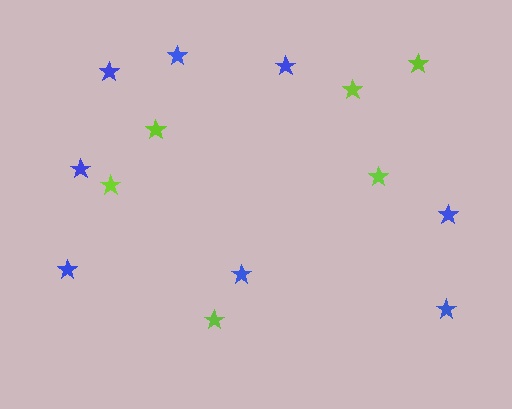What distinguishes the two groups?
There are 2 groups: one group of blue stars (8) and one group of lime stars (6).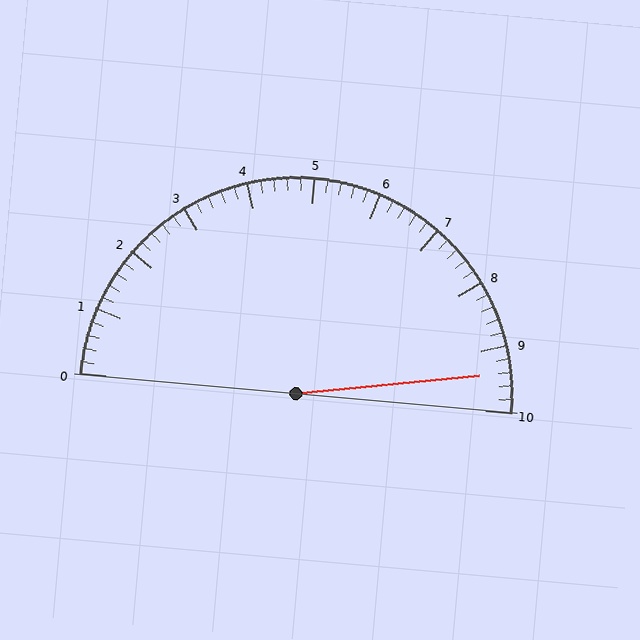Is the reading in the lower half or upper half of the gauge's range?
The reading is in the upper half of the range (0 to 10).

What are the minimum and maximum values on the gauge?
The gauge ranges from 0 to 10.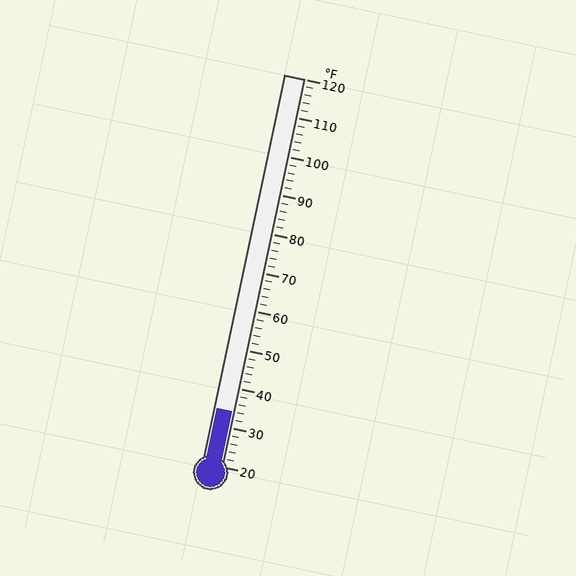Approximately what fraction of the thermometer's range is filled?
The thermometer is filled to approximately 15% of its range.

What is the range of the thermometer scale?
The thermometer scale ranges from 20°F to 120°F.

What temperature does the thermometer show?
The thermometer shows approximately 34°F.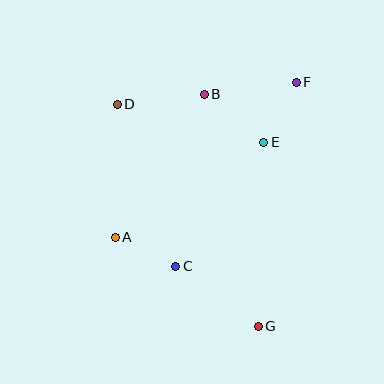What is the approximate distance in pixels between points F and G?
The distance between F and G is approximately 247 pixels.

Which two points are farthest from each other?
Points D and G are farthest from each other.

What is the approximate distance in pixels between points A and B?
The distance between A and B is approximately 168 pixels.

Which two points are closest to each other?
Points A and C are closest to each other.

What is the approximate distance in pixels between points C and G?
The distance between C and G is approximately 102 pixels.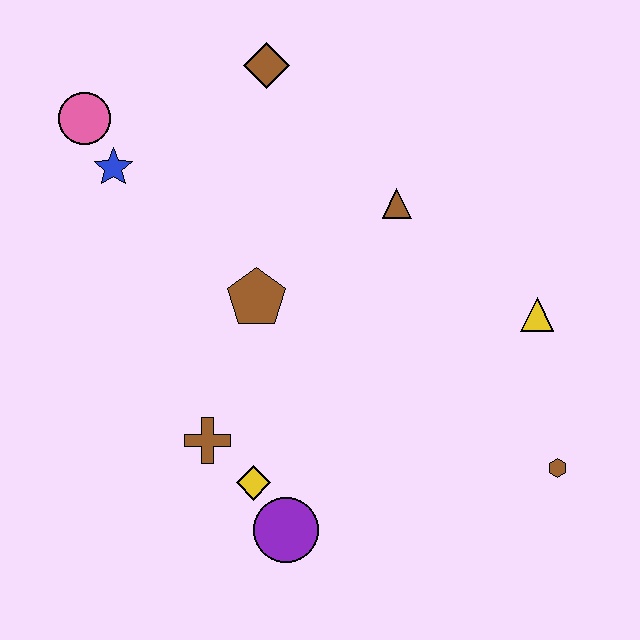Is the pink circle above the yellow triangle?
Yes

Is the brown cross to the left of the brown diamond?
Yes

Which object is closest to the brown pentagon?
The brown cross is closest to the brown pentagon.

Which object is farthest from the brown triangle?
The purple circle is farthest from the brown triangle.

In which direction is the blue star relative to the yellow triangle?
The blue star is to the left of the yellow triangle.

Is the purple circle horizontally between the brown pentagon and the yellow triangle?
Yes